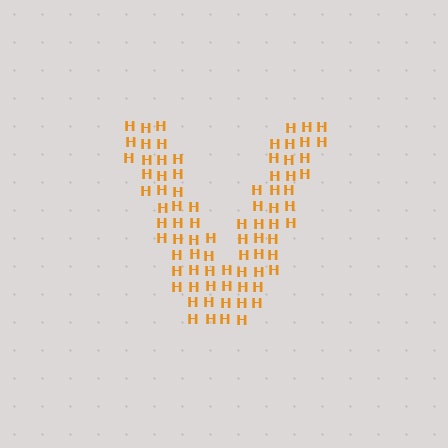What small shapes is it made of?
It is made of small letter H's.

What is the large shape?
The large shape is the letter V.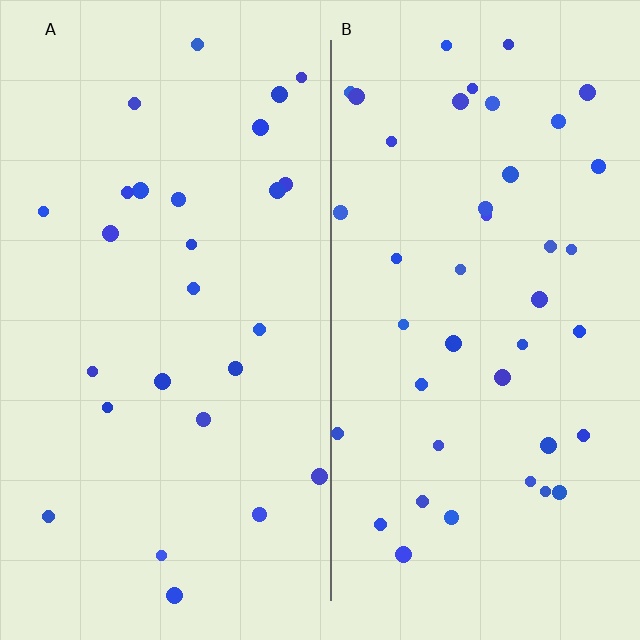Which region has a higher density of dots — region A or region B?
B (the right).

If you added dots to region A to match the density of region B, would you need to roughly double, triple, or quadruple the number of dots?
Approximately double.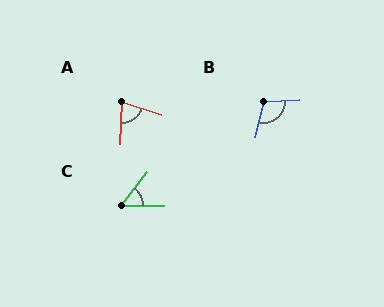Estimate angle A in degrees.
Approximately 74 degrees.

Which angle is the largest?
B, at approximately 107 degrees.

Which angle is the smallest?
C, at approximately 53 degrees.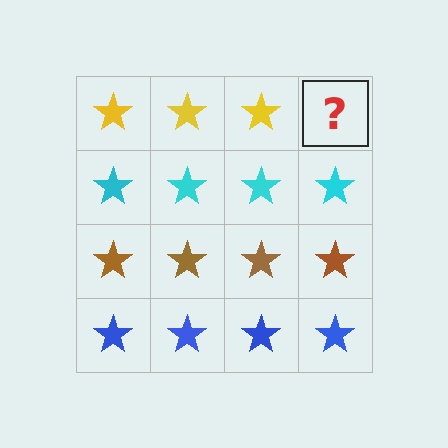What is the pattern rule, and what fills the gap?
The rule is that each row has a consistent color. The gap should be filled with a yellow star.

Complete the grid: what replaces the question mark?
The question mark should be replaced with a yellow star.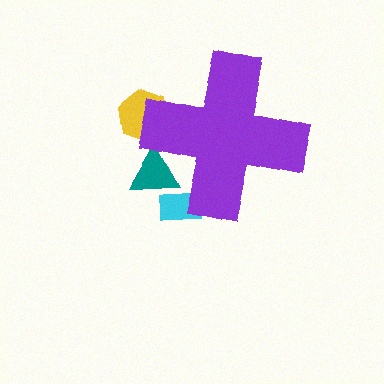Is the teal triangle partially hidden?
Yes, the teal triangle is partially hidden behind the purple cross.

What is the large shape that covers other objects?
A purple cross.